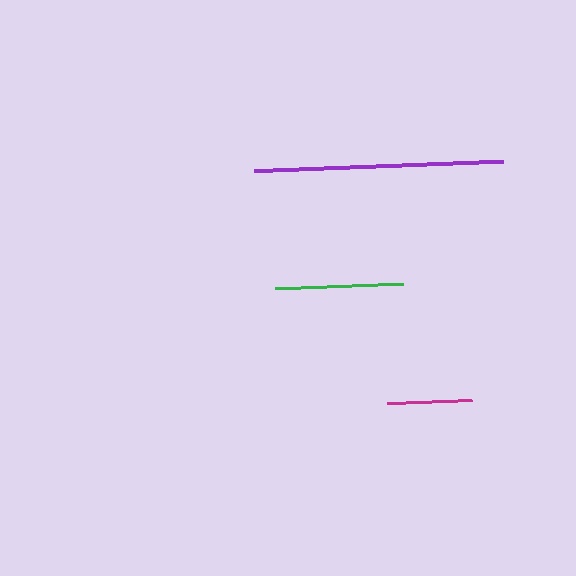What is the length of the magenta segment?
The magenta segment is approximately 85 pixels long.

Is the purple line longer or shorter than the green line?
The purple line is longer than the green line.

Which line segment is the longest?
The purple line is the longest at approximately 249 pixels.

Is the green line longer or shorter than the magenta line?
The green line is longer than the magenta line.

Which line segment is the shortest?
The magenta line is the shortest at approximately 85 pixels.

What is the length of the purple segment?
The purple segment is approximately 249 pixels long.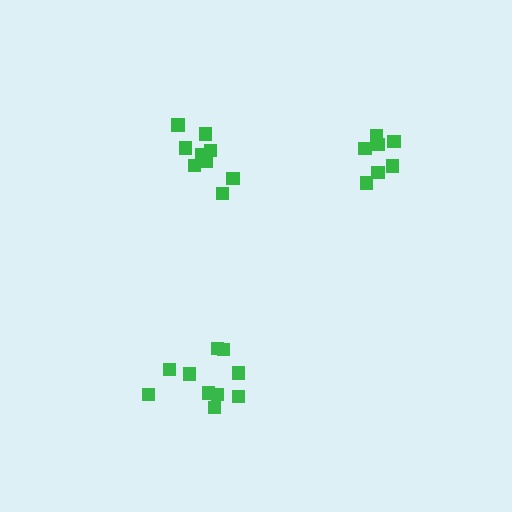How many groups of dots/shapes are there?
There are 3 groups.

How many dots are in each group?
Group 1: 10 dots, Group 2: 7 dots, Group 3: 9 dots (26 total).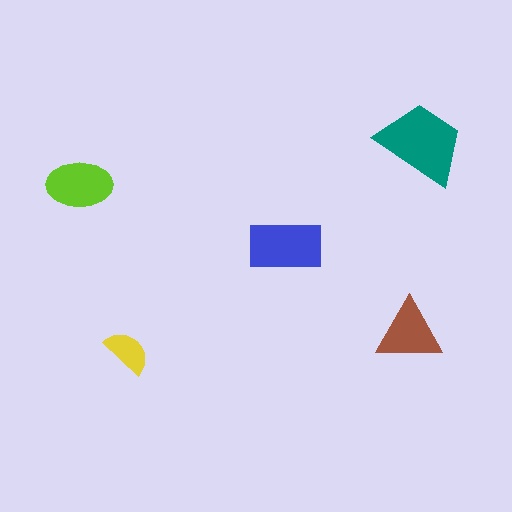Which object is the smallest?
The yellow semicircle.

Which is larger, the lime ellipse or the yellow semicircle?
The lime ellipse.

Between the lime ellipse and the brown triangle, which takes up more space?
The lime ellipse.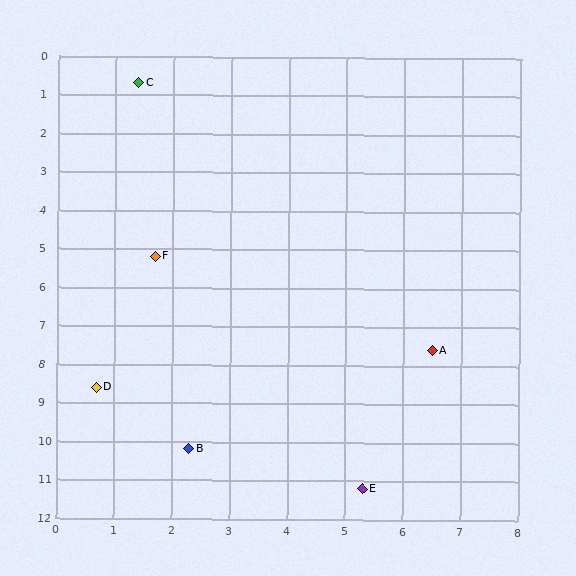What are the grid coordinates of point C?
Point C is at approximately (1.4, 0.7).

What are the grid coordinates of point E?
Point E is at approximately (5.3, 11.2).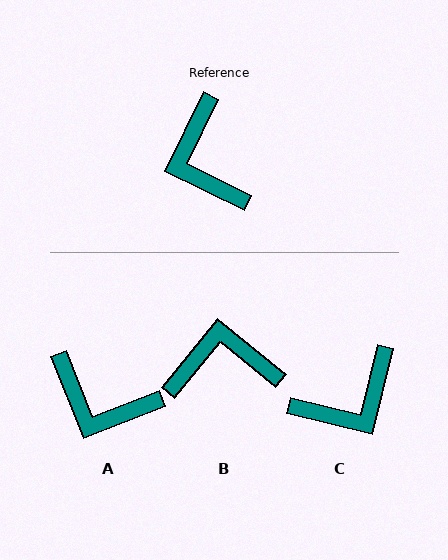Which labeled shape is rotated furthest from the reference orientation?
B, about 103 degrees away.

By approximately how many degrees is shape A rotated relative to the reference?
Approximately 48 degrees counter-clockwise.